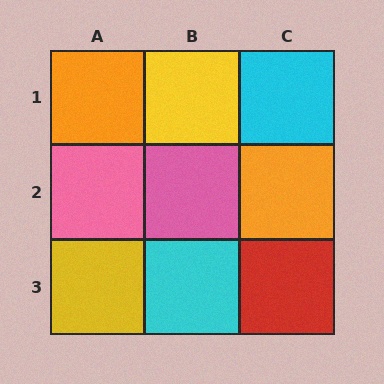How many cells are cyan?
2 cells are cyan.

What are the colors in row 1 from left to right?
Orange, yellow, cyan.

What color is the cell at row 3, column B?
Cyan.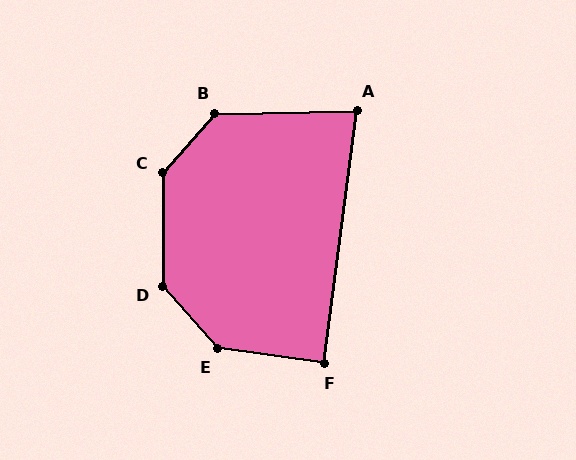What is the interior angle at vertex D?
Approximately 138 degrees (obtuse).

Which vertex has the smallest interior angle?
A, at approximately 82 degrees.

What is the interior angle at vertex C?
Approximately 139 degrees (obtuse).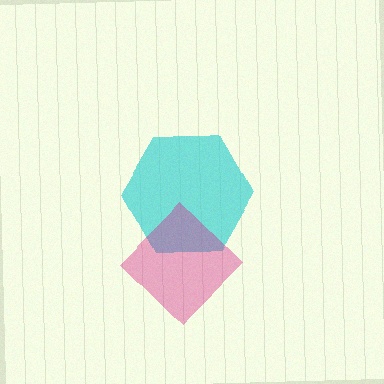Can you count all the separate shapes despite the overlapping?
Yes, there are 2 separate shapes.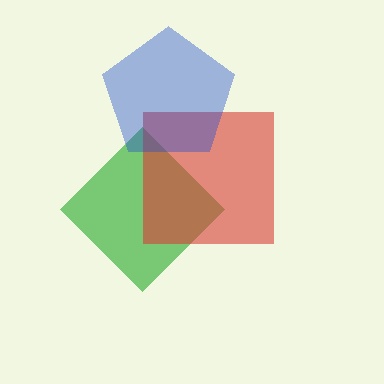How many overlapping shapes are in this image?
There are 3 overlapping shapes in the image.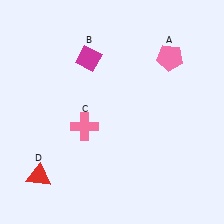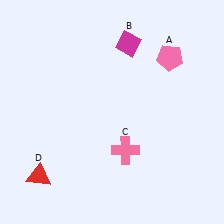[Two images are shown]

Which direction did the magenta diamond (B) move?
The magenta diamond (B) moved right.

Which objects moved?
The objects that moved are: the magenta diamond (B), the pink cross (C).